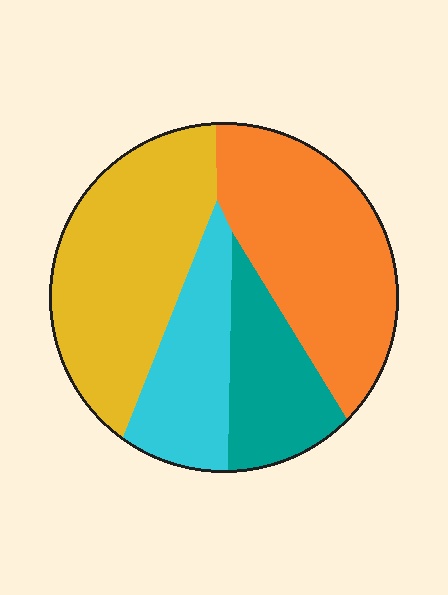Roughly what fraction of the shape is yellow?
Yellow takes up about one third (1/3) of the shape.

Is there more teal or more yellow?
Yellow.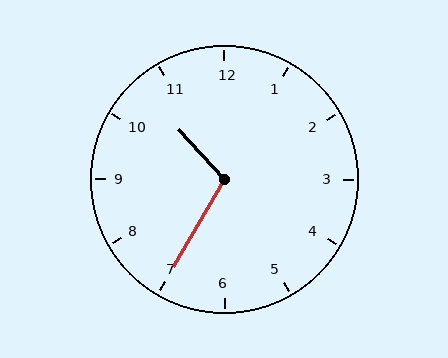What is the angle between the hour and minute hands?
Approximately 108 degrees.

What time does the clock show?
10:35.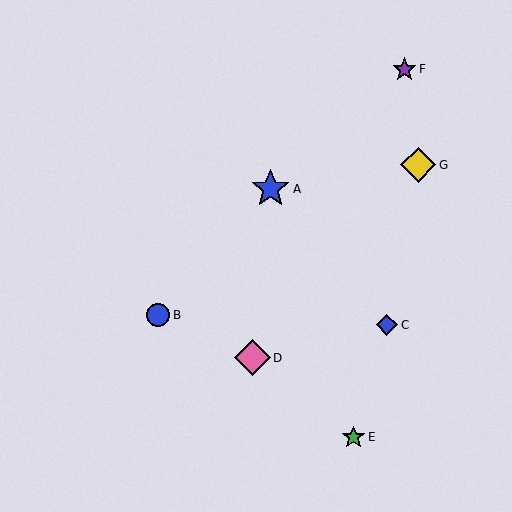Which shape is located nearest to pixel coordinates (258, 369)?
The pink diamond (labeled D) at (252, 358) is nearest to that location.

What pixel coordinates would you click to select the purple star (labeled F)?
Click at (404, 69) to select the purple star F.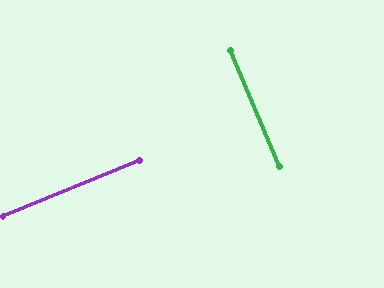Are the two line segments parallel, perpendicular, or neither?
Perpendicular — they meet at approximately 89°.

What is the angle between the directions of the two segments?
Approximately 89 degrees.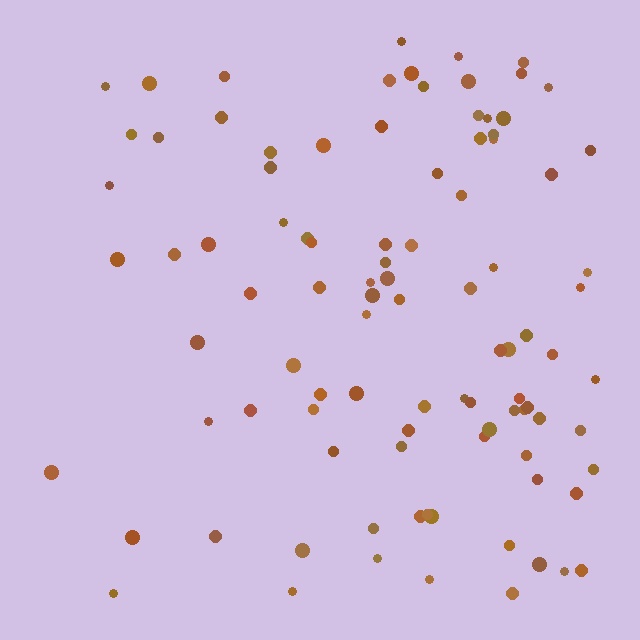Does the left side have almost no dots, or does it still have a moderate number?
Still a moderate number, just noticeably fewer than the right.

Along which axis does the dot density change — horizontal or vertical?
Horizontal.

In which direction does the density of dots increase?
From left to right, with the right side densest.